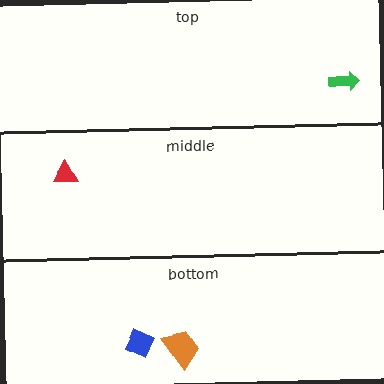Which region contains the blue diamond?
The bottom region.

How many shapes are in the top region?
1.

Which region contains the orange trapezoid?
The bottom region.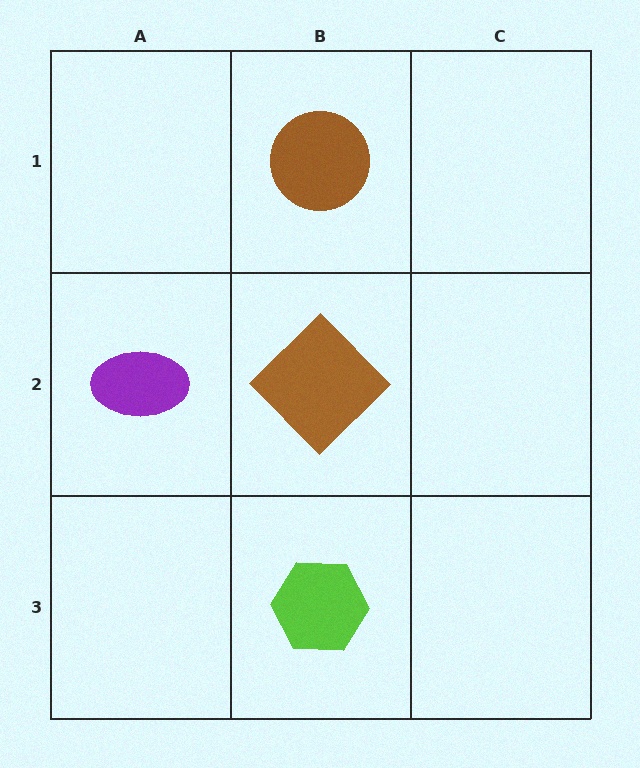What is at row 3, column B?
A lime hexagon.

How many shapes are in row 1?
1 shape.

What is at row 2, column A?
A purple ellipse.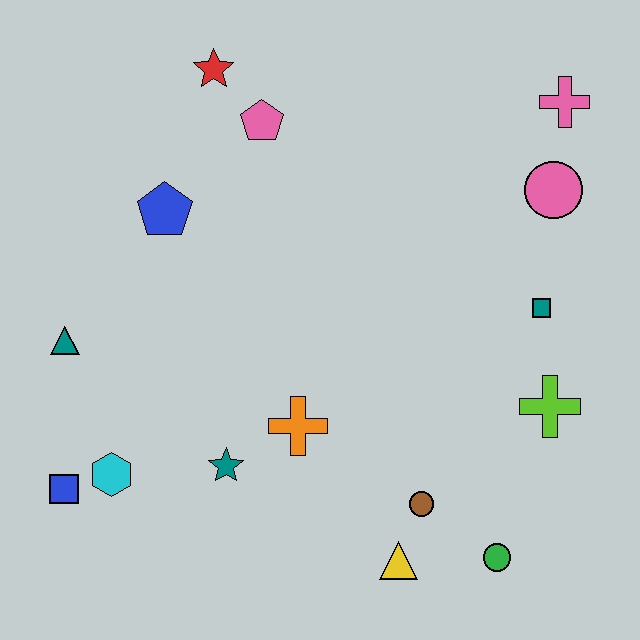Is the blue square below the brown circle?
No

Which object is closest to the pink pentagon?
The red star is closest to the pink pentagon.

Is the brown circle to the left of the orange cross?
No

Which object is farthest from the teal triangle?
The pink cross is farthest from the teal triangle.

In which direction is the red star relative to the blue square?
The red star is above the blue square.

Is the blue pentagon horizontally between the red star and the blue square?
Yes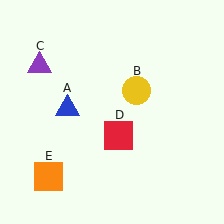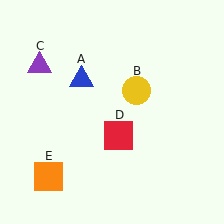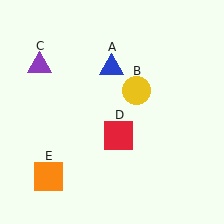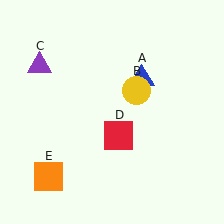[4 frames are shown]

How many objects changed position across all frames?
1 object changed position: blue triangle (object A).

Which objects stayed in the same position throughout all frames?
Yellow circle (object B) and purple triangle (object C) and red square (object D) and orange square (object E) remained stationary.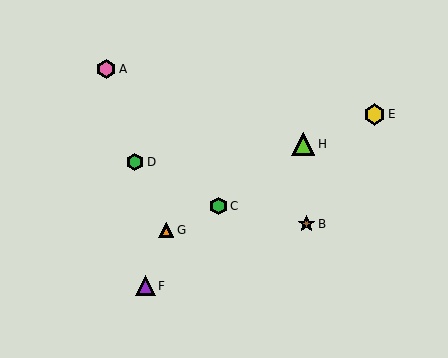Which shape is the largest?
The lime triangle (labeled H) is the largest.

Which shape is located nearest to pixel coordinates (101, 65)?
The pink hexagon (labeled A) at (106, 69) is nearest to that location.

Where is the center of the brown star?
The center of the brown star is at (306, 224).